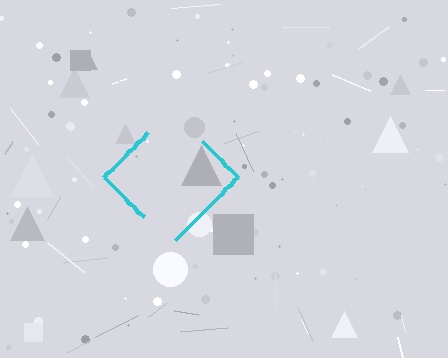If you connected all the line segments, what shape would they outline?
They would outline a diamond.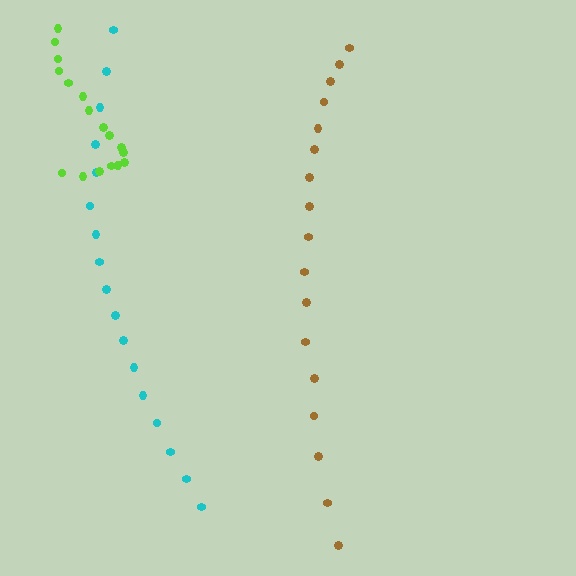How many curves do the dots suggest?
There are 3 distinct paths.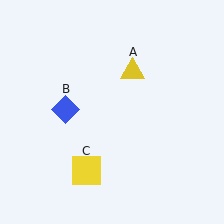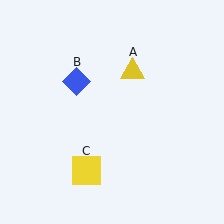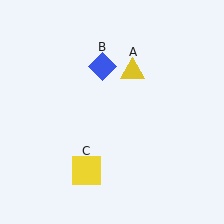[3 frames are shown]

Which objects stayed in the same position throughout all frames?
Yellow triangle (object A) and yellow square (object C) remained stationary.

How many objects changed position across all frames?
1 object changed position: blue diamond (object B).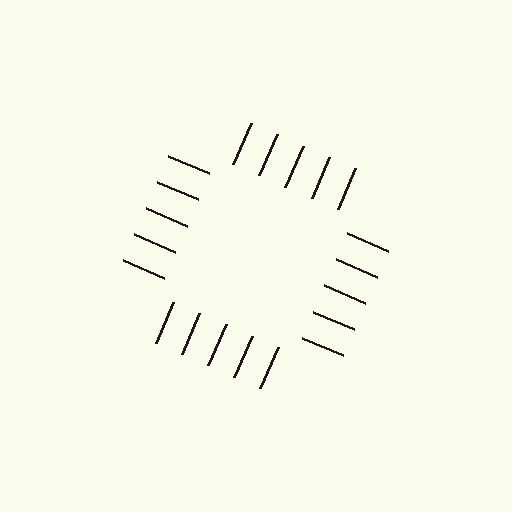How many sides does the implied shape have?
4 sides — the line-ends trace a square.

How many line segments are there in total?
20 — 5 along each of the 4 edges.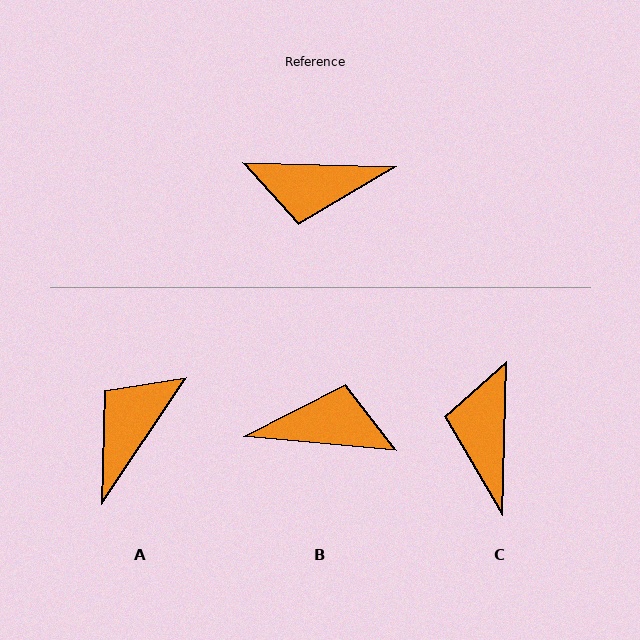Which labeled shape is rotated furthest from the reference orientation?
B, about 176 degrees away.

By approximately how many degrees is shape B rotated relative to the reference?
Approximately 176 degrees counter-clockwise.